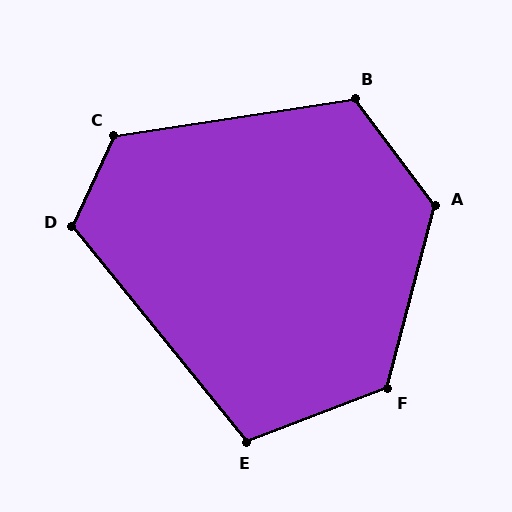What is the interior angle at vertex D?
Approximately 116 degrees (obtuse).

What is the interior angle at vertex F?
Approximately 126 degrees (obtuse).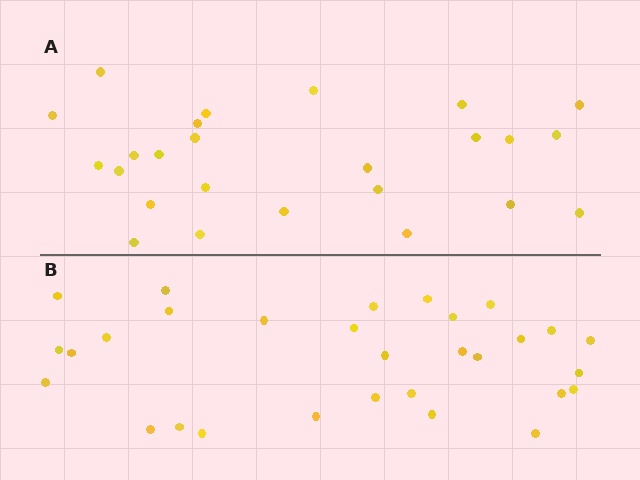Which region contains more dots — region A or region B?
Region B (the bottom region) has more dots.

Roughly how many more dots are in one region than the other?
Region B has about 5 more dots than region A.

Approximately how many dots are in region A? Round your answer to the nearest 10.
About 20 dots. (The exact count is 25, which rounds to 20.)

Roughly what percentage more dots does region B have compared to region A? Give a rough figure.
About 20% more.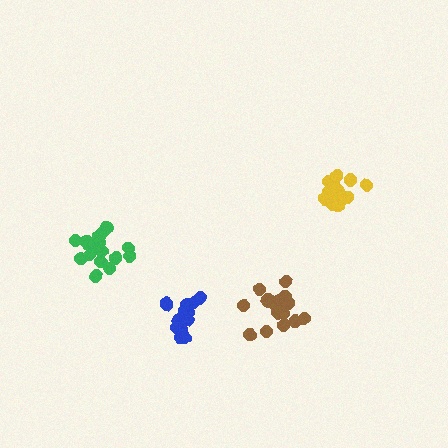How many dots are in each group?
Group 1: 19 dots, Group 2: 14 dots, Group 3: 14 dots, Group 4: 19 dots (66 total).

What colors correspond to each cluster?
The clusters are colored: brown, yellow, blue, green.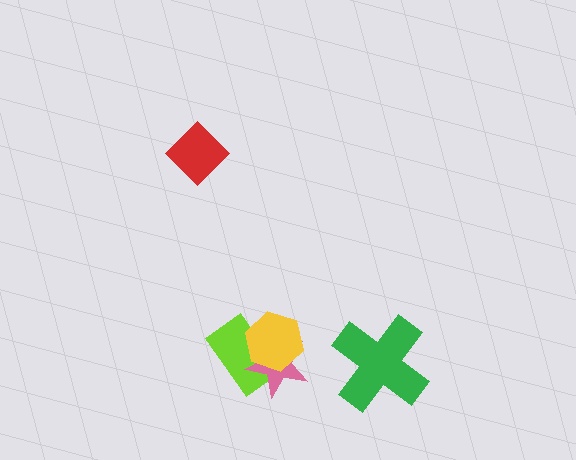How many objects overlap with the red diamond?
0 objects overlap with the red diamond.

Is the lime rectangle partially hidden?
Yes, it is partially covered by another shape.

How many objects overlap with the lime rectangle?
2 objects overlap with the lime rectangle.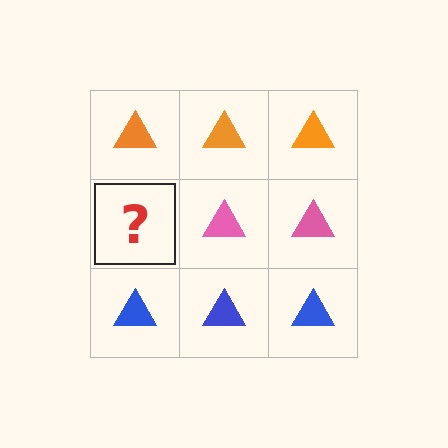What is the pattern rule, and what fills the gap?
The rule is that each row has a consistent color. The gap should be filled with a pink triangle.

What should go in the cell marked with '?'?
The missing cell should contain a pink triangle.